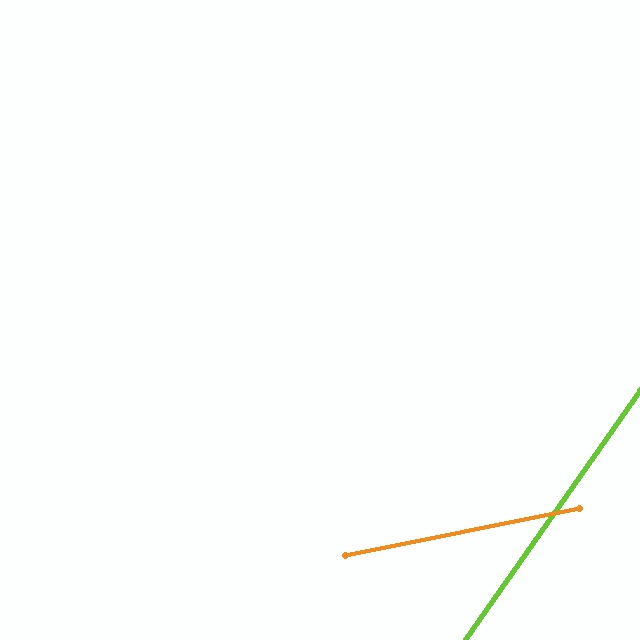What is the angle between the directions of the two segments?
Approximately 44 degrees.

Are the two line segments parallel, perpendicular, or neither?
Neither parallel nor perpendicular — they differ by about 44°.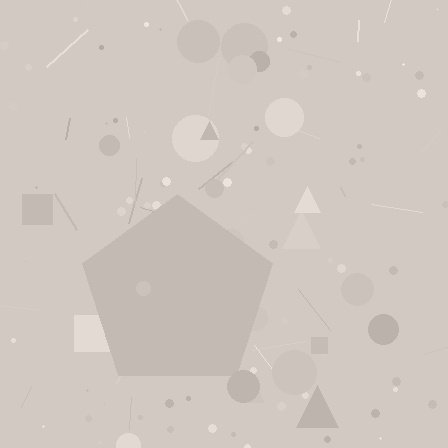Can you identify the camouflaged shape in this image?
The camouflaged shape is a pentagon.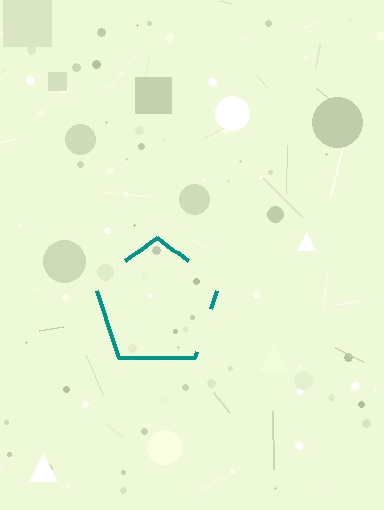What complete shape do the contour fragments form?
The contour fragments form a pentagon.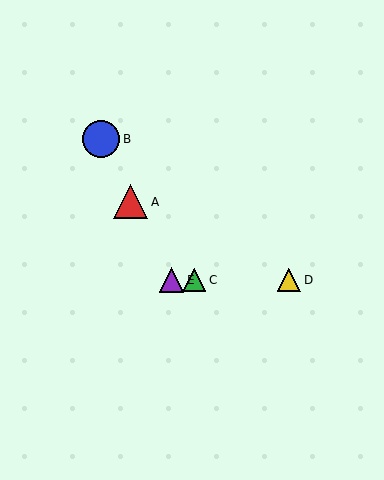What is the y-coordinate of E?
Object E is at y≈280.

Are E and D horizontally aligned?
Yes, both are at y≈280.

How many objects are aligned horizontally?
3 objects (C, D, E) are aligned horizontally.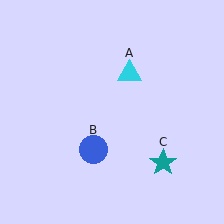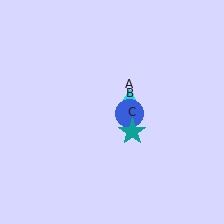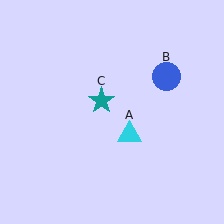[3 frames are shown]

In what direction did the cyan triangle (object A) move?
The cyan triangle (object A) moved down.